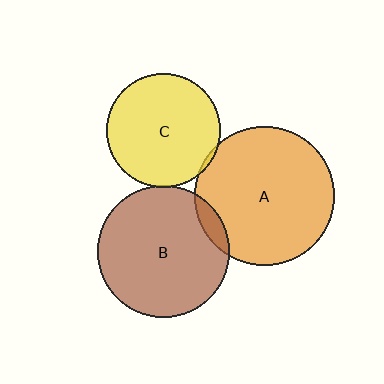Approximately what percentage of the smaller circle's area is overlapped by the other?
Approximately 5%.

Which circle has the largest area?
Circle A (orange).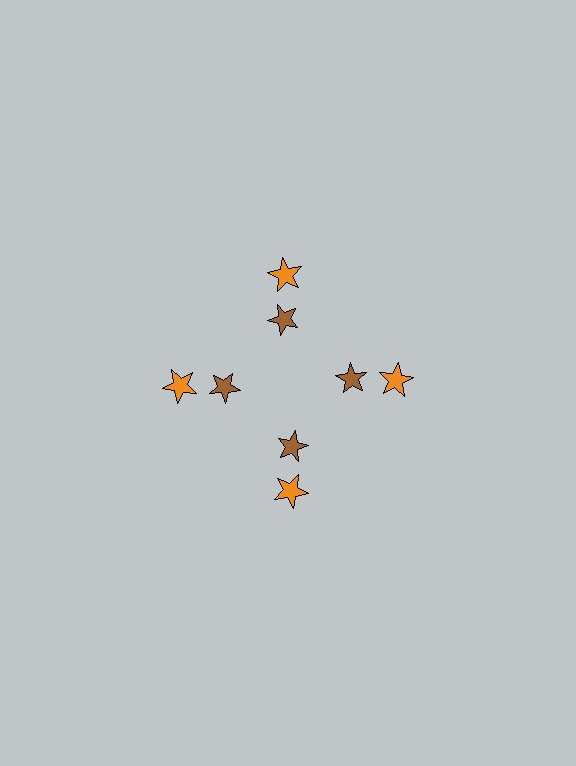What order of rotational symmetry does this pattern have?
This pattern has 4-fold rotational symmetry.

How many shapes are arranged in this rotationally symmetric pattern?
There are 8 shapes, arranged in 4 groups of 2.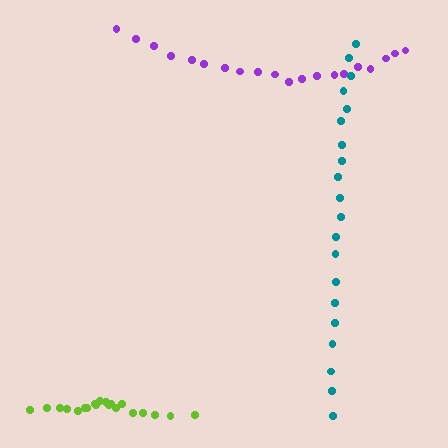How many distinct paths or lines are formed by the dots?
There are 3 distinct paths.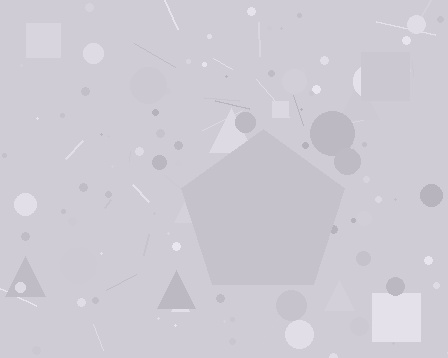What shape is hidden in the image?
A pentagon is hidden in the image.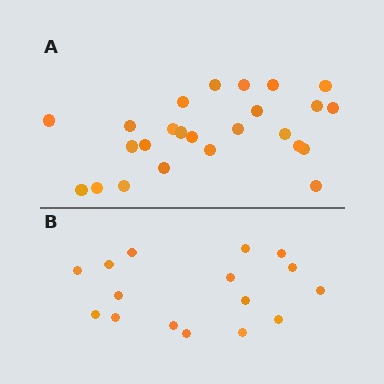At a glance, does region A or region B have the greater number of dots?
Region A (the top region) has more dots.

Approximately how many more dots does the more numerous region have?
Region A has roughly 8 or so more dots than region B.